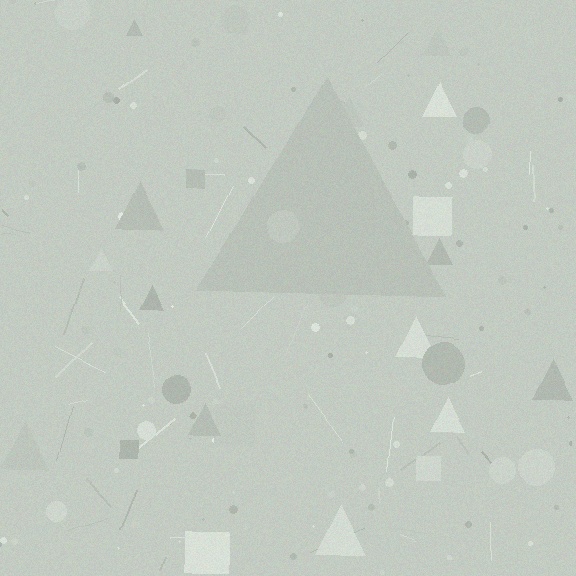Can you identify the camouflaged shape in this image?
The camouflaged shape is a triangle.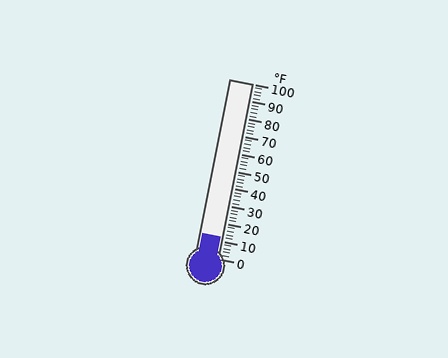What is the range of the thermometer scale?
The thermometer scale ranges from 0°F to 100°F.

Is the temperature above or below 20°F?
The temperature is below 20°F.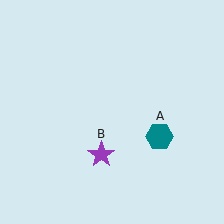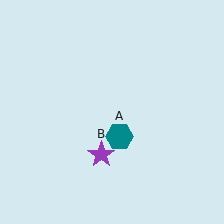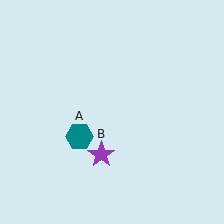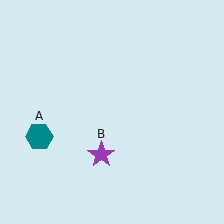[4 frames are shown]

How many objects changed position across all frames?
1 object changed position: teal hexagon (object A).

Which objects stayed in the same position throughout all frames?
Purple star (object B) remained stationary.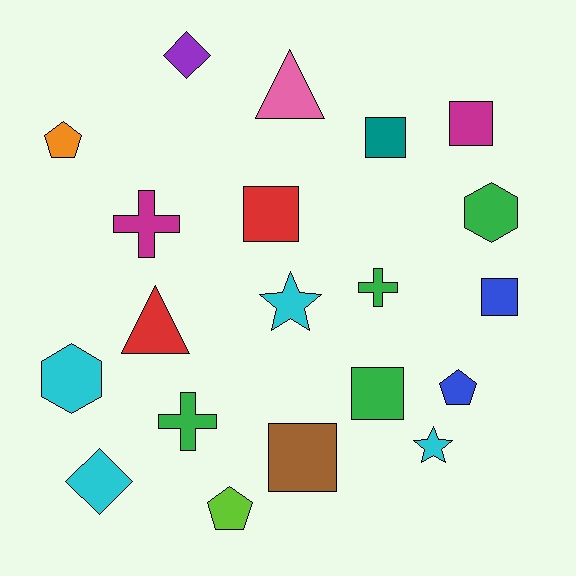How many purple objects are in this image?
There is 1 purple object.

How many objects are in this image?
There are 20 objects.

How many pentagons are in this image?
There are 3 pentagons.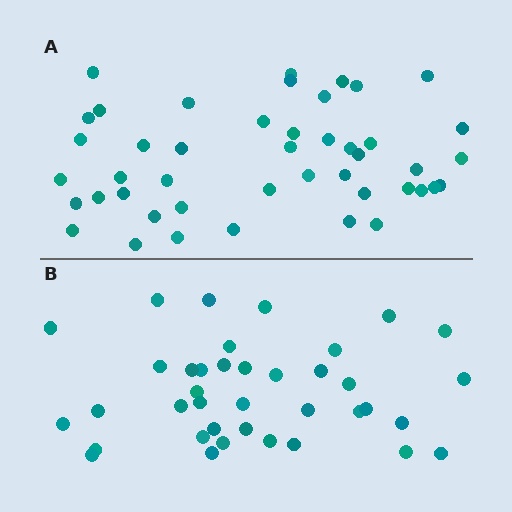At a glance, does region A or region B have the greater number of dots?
Region A (the top region) has more dots.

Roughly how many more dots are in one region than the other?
Region A has roughly 8 or so more dots than region B.